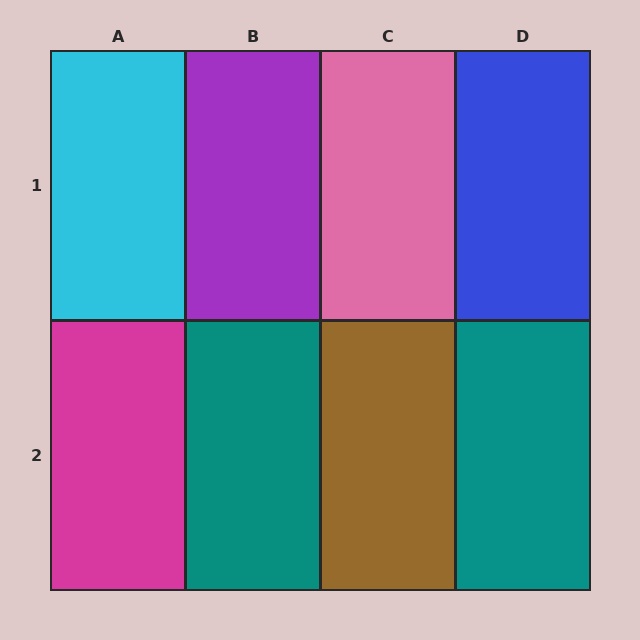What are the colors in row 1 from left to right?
Cyan, purple, pink, blue.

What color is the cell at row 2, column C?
Brown.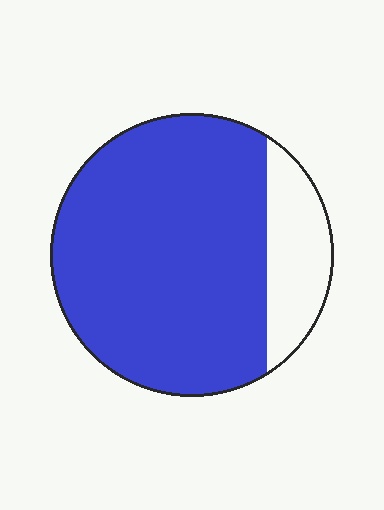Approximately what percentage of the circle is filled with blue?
Approximately 80%.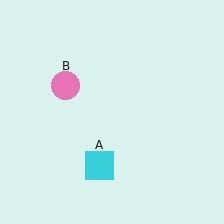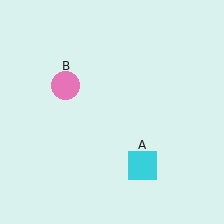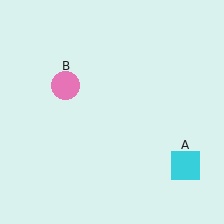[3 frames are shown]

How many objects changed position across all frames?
1 object changed position: cyan square (object A).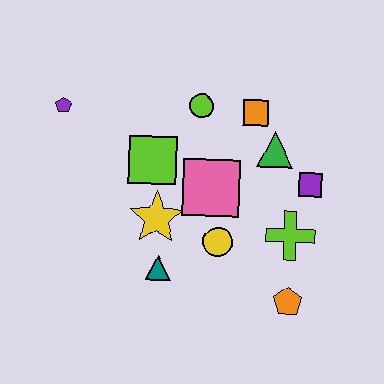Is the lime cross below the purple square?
Yes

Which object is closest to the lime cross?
The purple square is closest to the lime cross.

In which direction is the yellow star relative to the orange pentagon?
The yellow star is to the left of the orange pentagon.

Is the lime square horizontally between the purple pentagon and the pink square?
Yes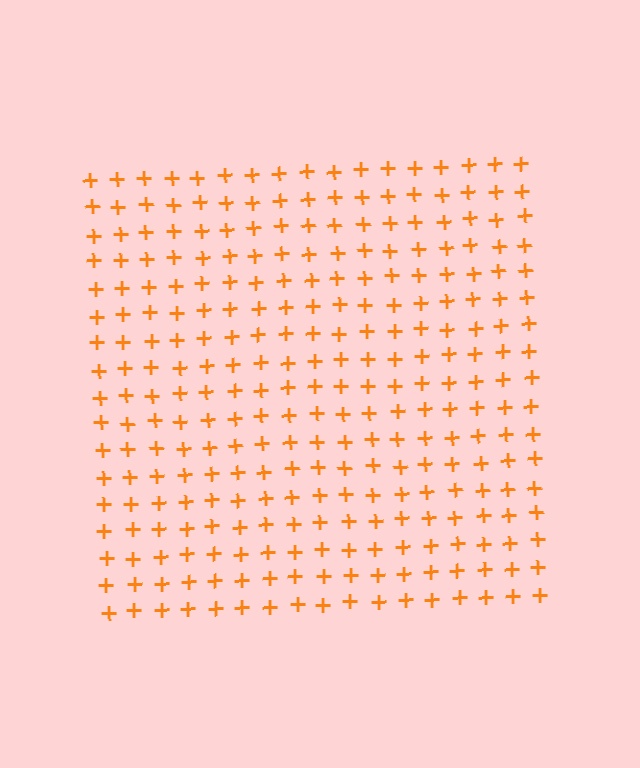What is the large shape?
The large shape is a square.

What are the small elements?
The small elements are plus signs.